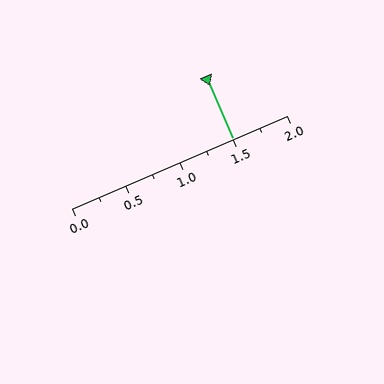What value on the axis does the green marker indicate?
The marker indicates approximately 1.5.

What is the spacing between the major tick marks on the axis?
The major ticks are spaced 0.5 apart.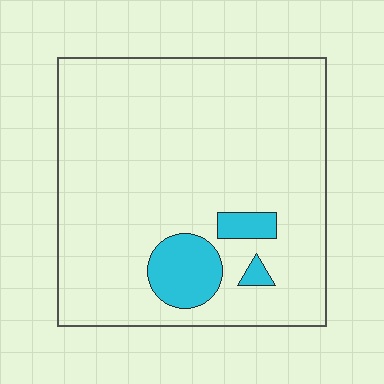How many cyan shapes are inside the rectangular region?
3.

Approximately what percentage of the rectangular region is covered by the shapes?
Approximately 10%.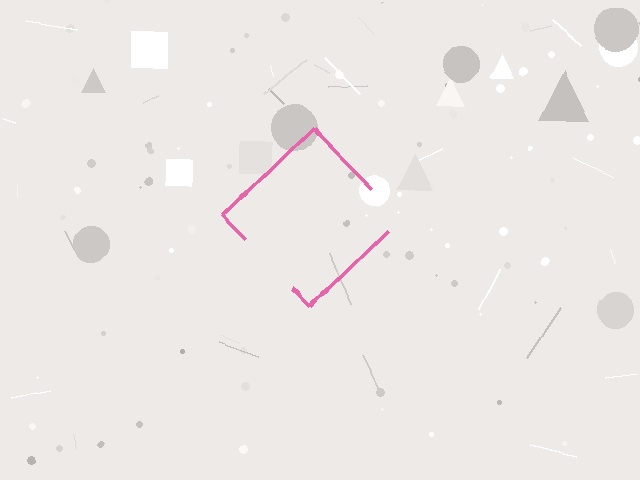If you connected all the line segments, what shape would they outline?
They would outline a diamond.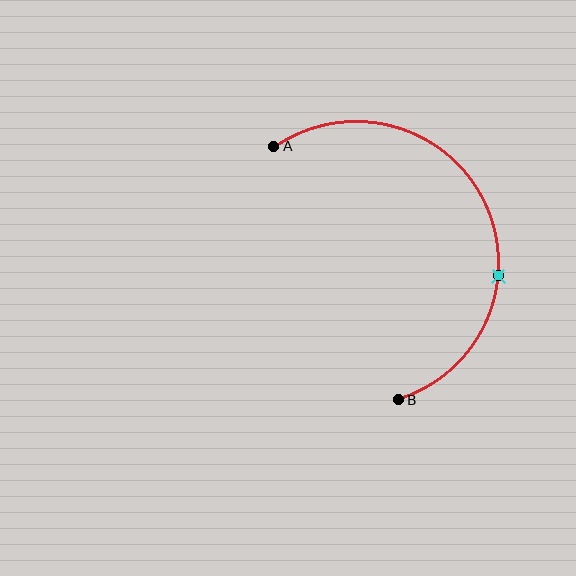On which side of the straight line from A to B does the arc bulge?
The arc bulges to the right of the straight line connecting A and B.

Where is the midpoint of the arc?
The arc midpoint is the point on the curve farthest from the straight line joining A and B. It sits to the right of that line.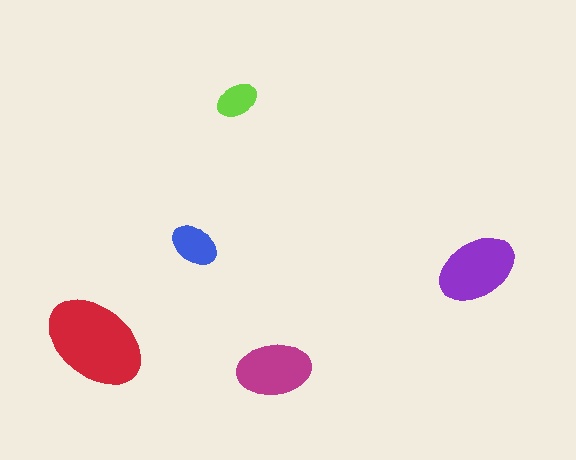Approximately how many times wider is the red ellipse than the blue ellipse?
About 2 times wider.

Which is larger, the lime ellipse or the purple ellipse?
The purple one.